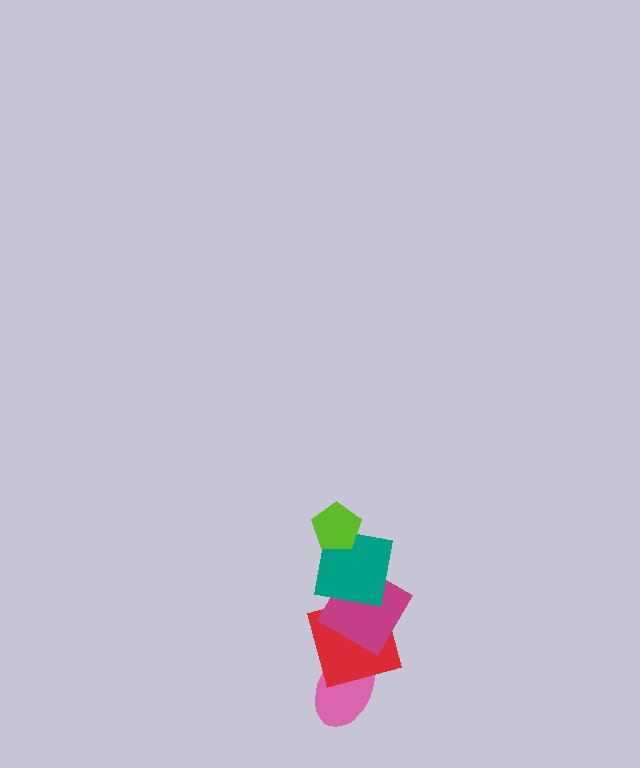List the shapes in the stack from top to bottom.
From top to bottom: the lime pentagon, the teal square, the magenta diamond, the red square, the pink ellipse.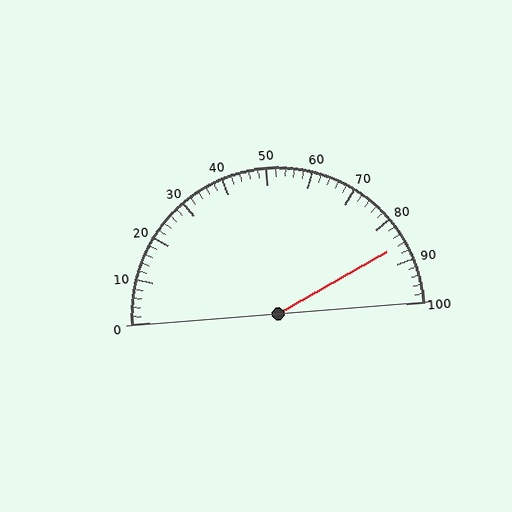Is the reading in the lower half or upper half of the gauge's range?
The reading is in the upper half of the range (0 to 100).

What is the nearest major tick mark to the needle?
The nearest major tick mark is 90.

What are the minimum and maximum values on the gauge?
The gauge ranges from 0 to 100.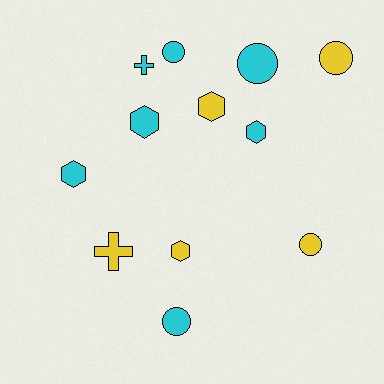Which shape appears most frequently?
Hexagon, with 5 objects.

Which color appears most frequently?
Cyan, with 7 objects.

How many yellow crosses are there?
There is 1 yellow cross.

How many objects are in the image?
There are 12 objects.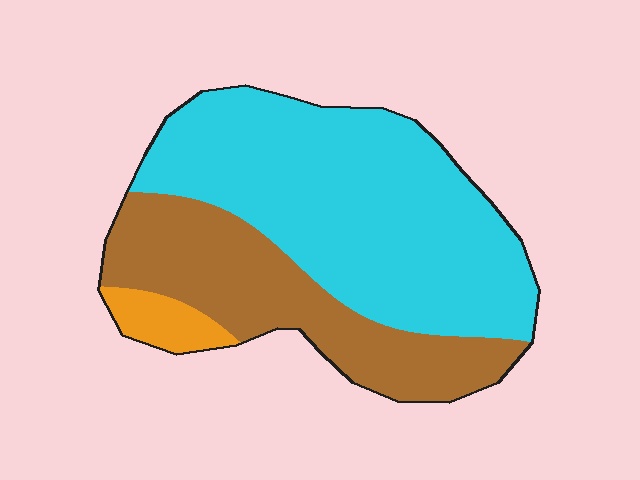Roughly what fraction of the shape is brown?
Brown takes up about one third (1/3) of the shape.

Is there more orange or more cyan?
Cyan.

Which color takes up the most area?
Cyan, at roughly 60%.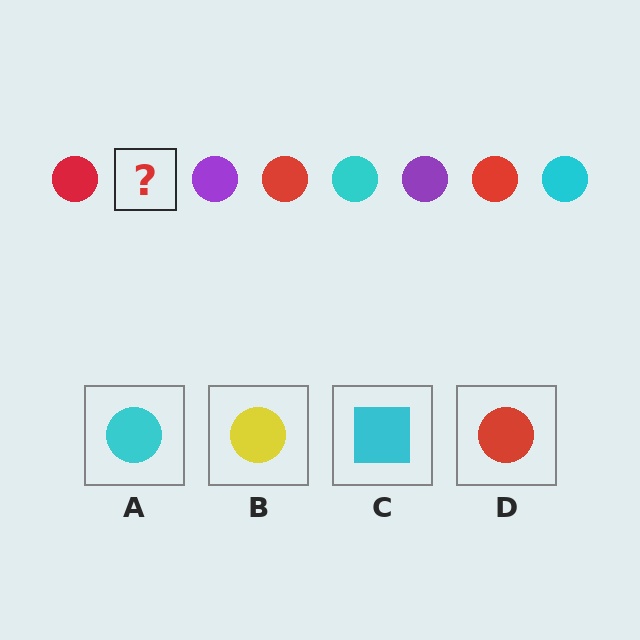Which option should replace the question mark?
Option A.